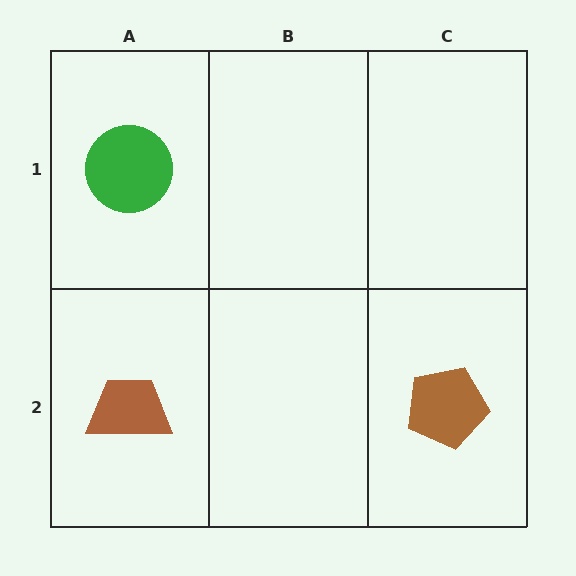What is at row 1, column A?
A green circle.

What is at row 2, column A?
A brown trapezoid.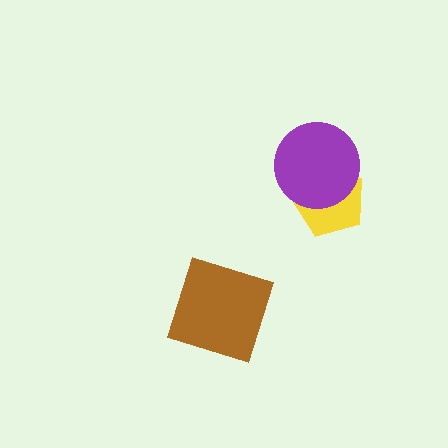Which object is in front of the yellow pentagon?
The purple circle is in front of the yellow pentagon.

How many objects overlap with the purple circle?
1 object overlaps with the purple circle.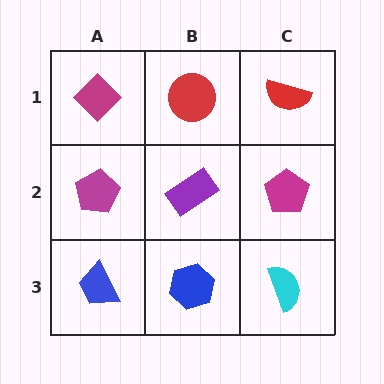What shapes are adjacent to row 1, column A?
A magenta pentagon (row 2, column A), a red circle (row 1, column B).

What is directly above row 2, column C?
A red semicircle.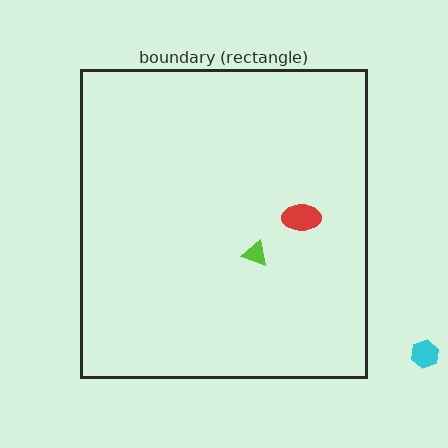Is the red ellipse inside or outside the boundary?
Inside.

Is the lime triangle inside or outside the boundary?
Inside.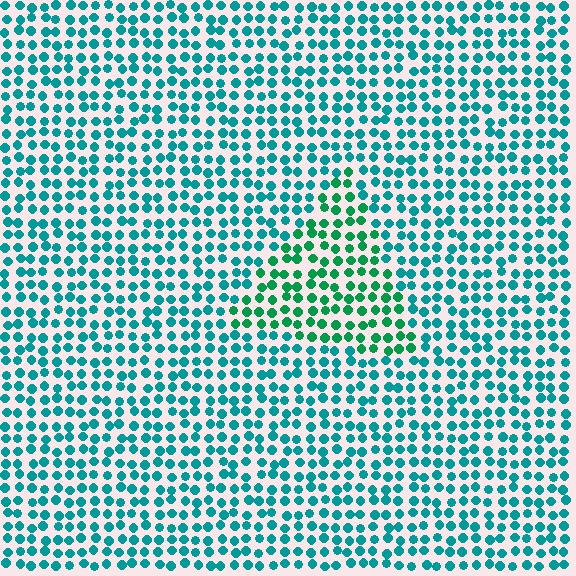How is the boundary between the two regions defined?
The boundary is defined purely by a slight shift in hue (about 31 degrees). Spacing, size, and orientation are identical on both sides.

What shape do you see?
I see a triangle.